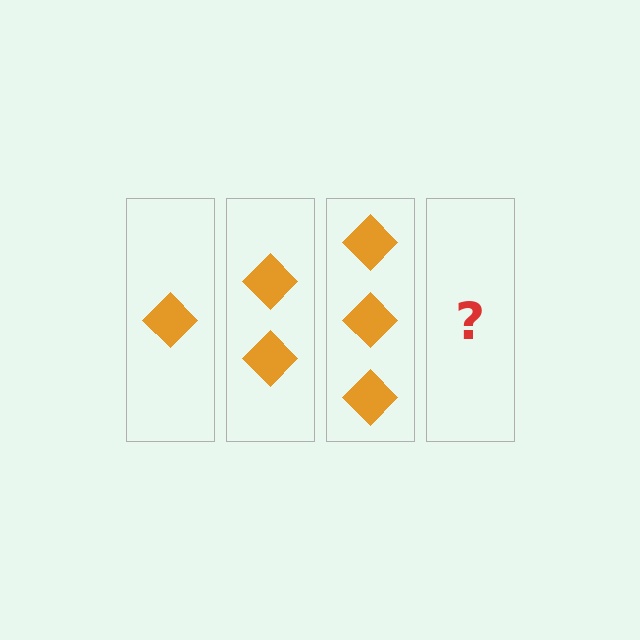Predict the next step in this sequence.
The next step is 4 diamonds.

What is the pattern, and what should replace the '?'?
The pattern is that each step adds one more diamond. The '?' should be 4 diamonds.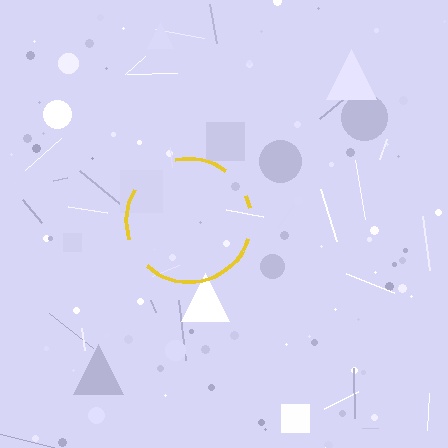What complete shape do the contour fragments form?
The contour fragments form a circle.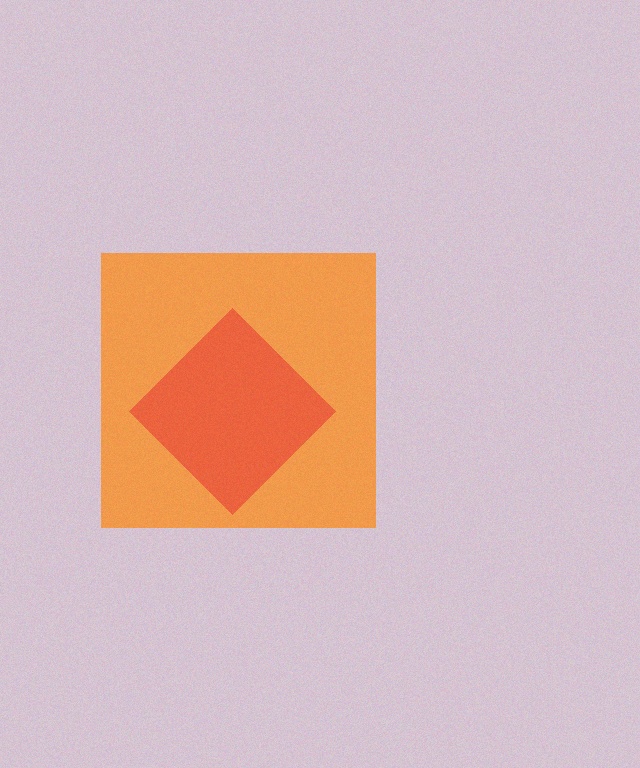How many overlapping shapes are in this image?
There are 2 overlapping shapes in the image.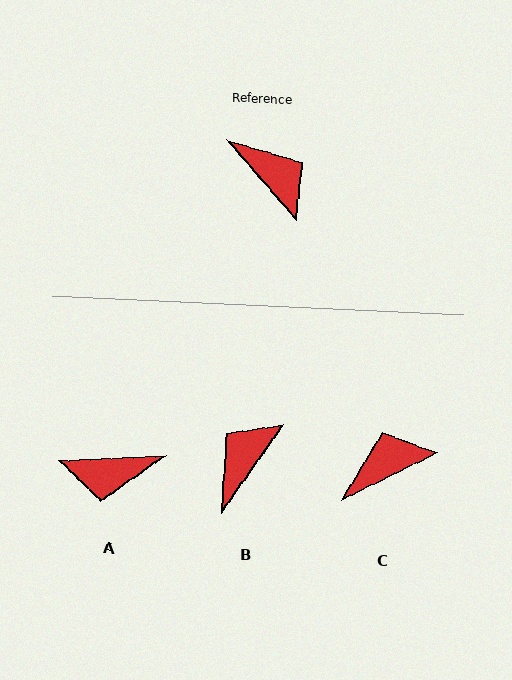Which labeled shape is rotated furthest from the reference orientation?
A, about 128 degrees away.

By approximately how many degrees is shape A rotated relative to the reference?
Approximately 128 degrees clockwise.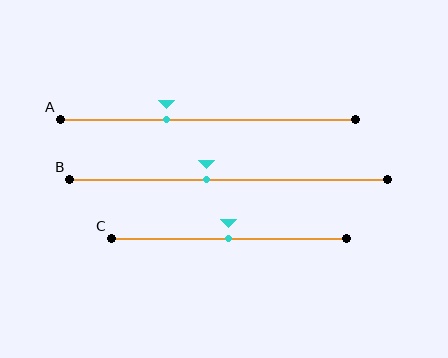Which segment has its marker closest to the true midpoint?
Segment C has its marker closest to the true midpoint.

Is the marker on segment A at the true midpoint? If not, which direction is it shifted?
No, the marker on segment A is shifted to the left by about 14% of the segment length.